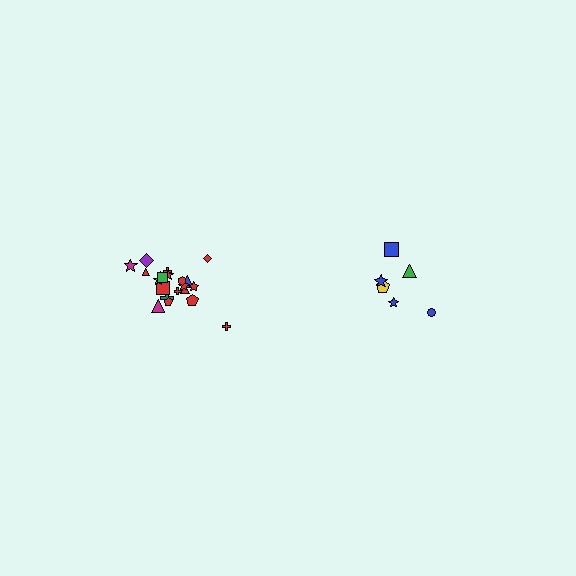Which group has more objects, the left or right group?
The left group.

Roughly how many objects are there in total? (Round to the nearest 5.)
Roughly 30 objects in total.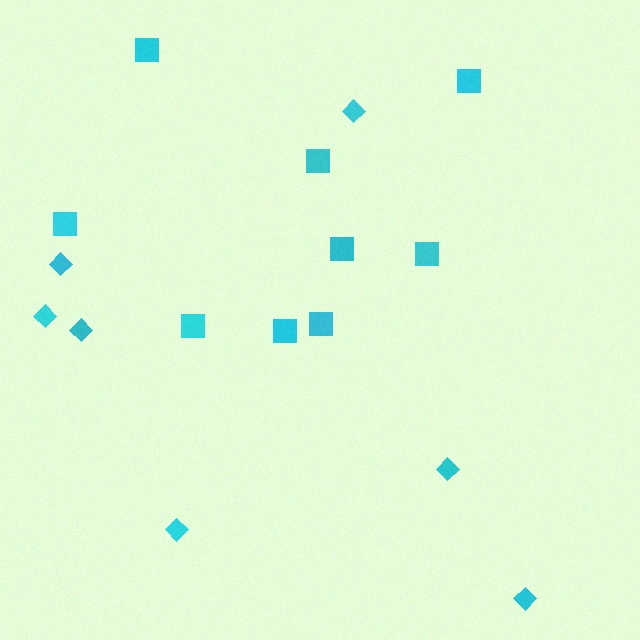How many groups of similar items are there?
There are 2 groups: one group of diamonds (7) and one group of squares (9).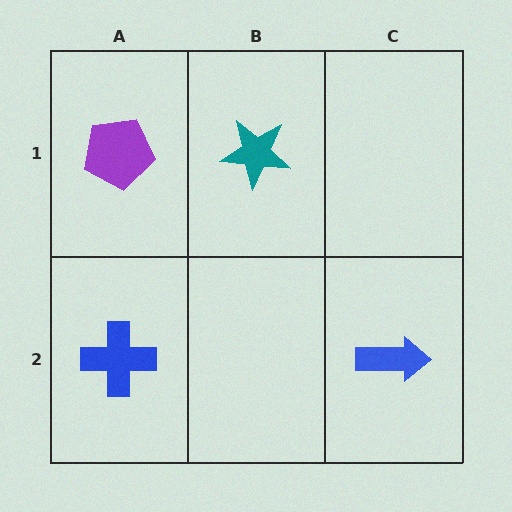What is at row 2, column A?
A blue cross.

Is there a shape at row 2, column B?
No, that cell is empty.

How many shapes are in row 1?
2 shapes.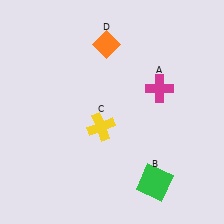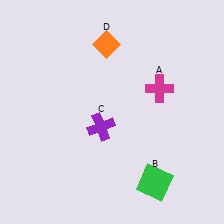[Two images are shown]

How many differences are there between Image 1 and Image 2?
There is 1 difference between the two images.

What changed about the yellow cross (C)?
In Image 1, C is yellow. In Image 2, it changed to purple.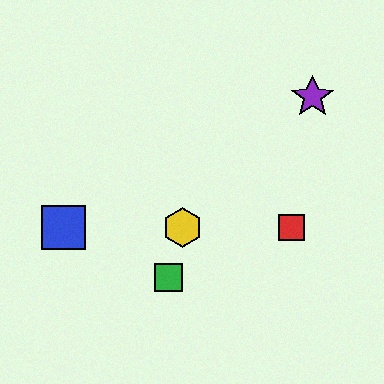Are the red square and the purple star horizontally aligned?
No, the red square is at y≈228 and the purple star is at y≈97.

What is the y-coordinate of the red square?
The red square is at y≈228.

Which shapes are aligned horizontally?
The red square, the blue square, the yellow hexagon are aligned horizontally.